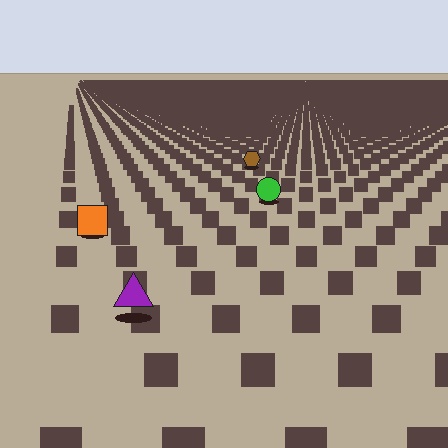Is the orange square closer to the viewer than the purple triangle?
No. The purple triangle is closer — you can tell from the texture gradient: the ground texture is coarser near it.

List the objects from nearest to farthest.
From nearest to farthest: the purple triangle, the orange square, the green circle, the brown hexagon.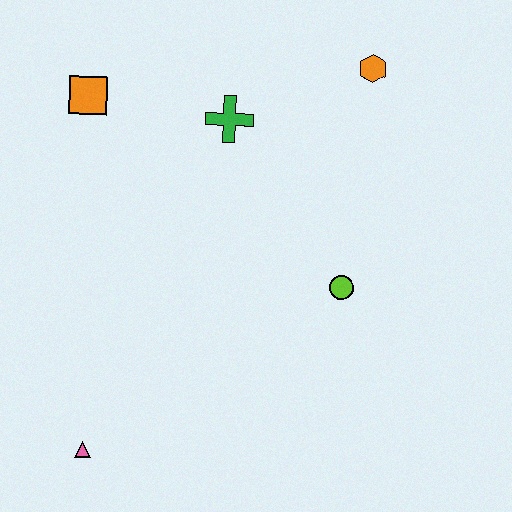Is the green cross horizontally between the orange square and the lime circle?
Yes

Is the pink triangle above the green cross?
No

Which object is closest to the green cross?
The orange square is closest to the green cross.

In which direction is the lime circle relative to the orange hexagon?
The lime circle is below the orange hexagon.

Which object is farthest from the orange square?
The pink triangle is farthest from the orange square.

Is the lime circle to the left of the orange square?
No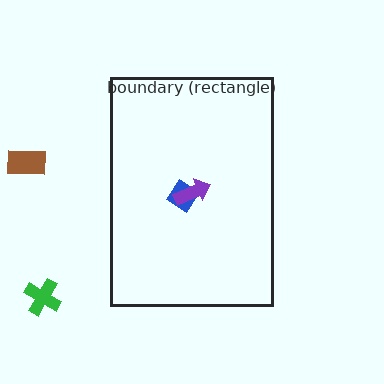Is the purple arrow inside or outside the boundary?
Inside.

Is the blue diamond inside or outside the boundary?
Inside.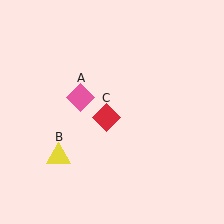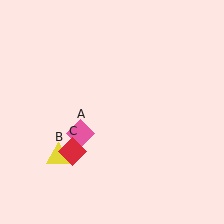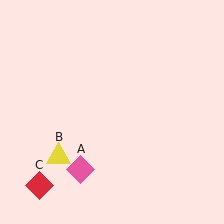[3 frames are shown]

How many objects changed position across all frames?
2 objects changed position: pink diamond (object A), red diamond (object C).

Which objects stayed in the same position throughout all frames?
Yellow triangle (object B) remained stationary.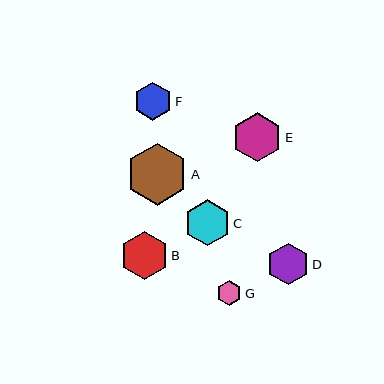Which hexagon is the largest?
Hexagon A is the largest with a size of approximately 62 pixels.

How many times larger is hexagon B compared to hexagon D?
Hexagon B is approximately 1.1 times the size of hexagon D.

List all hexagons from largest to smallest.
From largest to smallest: A, E, B, C, D, F, G.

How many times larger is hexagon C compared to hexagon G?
Hexagon C is approximately 1.8 times the size of hexagon G.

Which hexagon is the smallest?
Hexagon G is the smallest with a size of approximately 25 pixels.